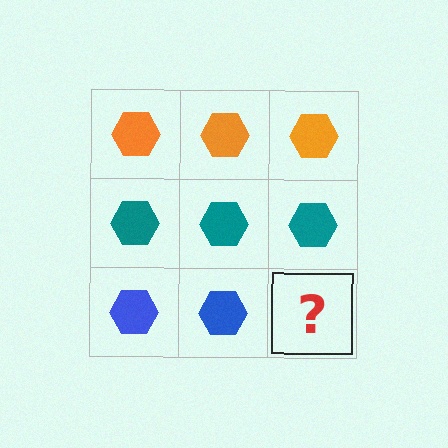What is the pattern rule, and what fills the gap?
The rule is that each row has a consistent color. The gap should be filled with a blue hexagon.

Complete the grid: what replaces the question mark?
The question mark should be replaced with a blue hexagon.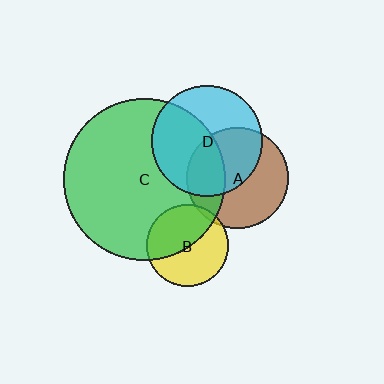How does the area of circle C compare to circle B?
Approximately 3.9 times.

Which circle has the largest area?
Circle C (green).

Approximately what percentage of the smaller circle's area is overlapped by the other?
Approximately 5%.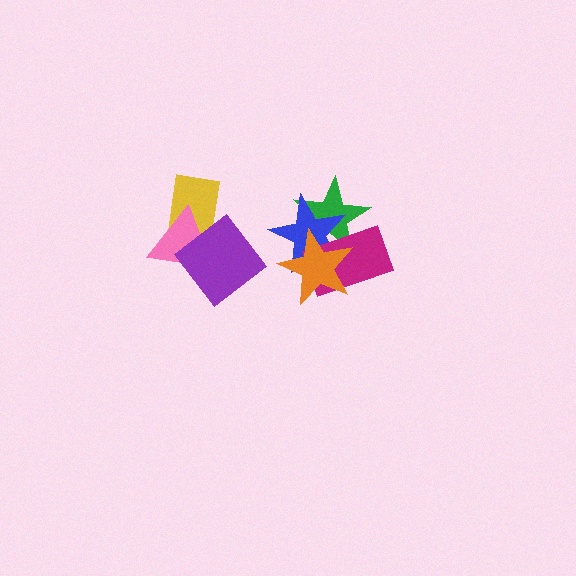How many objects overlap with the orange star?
3 objects overlap with the orange star.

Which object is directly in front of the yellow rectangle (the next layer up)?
The pink triangle is directly in front of the yellow rectangle.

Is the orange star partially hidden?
No, no other shape covers it.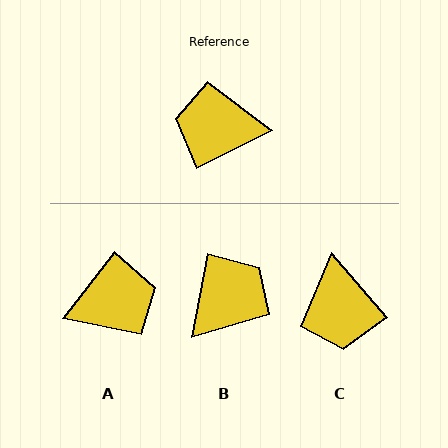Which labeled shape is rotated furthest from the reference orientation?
A, about 154 degrees away.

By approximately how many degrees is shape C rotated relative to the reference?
Approximately 104 degrees counter-clockwise.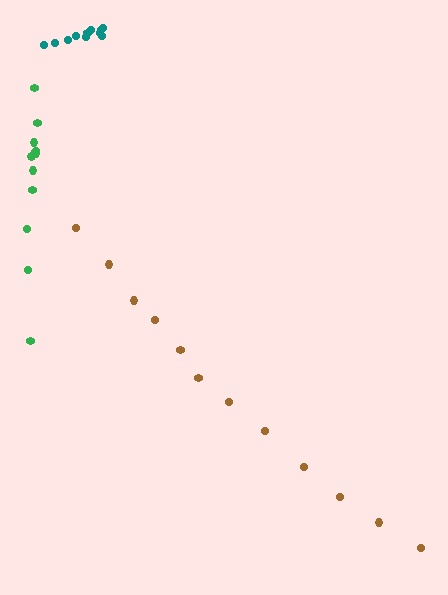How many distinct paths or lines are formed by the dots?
There are 3 distinct paths.